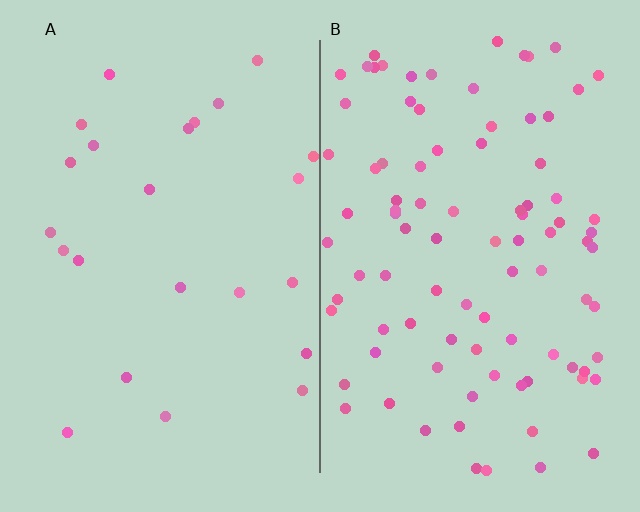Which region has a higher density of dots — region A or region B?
B (the right).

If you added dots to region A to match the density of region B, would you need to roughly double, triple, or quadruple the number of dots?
Approximately quadruple.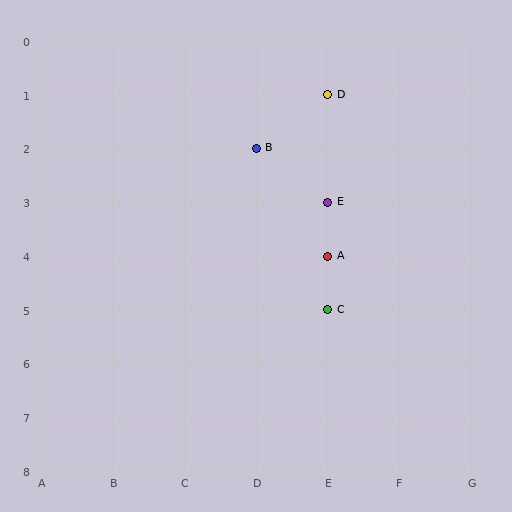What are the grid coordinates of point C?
Point C is at grid coordinates (E, 5).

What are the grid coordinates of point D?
Point D is at grid coordinates (E, 1).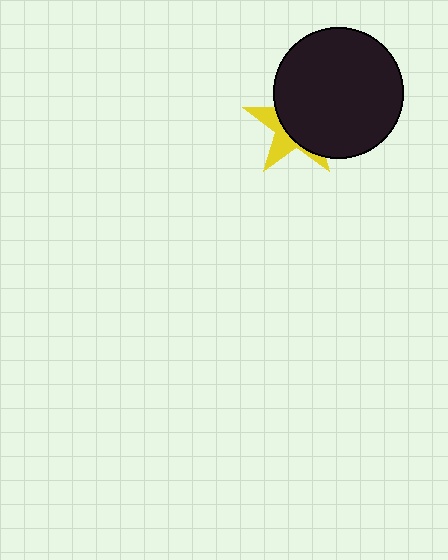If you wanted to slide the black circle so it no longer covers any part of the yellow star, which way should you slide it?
Slide it toward the upper-right — that is the most direct way to separate the two shapes.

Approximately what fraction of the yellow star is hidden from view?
Roughly 65% of the yellow star is hidden behind the black circle.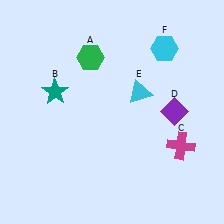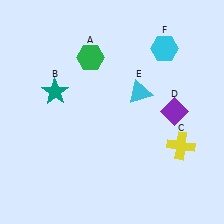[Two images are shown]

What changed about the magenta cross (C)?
In Image 1, C is magenta. In Image 2, it changed to yellow.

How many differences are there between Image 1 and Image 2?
There is 1 difference between the two images.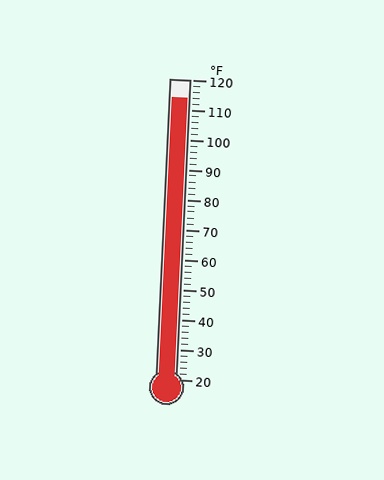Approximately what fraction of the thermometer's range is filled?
The thermometer is filled to approximately 95% of its range.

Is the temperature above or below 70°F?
The temperature is above 70°F.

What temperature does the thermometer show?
The thermometer shows approximately 114°F.